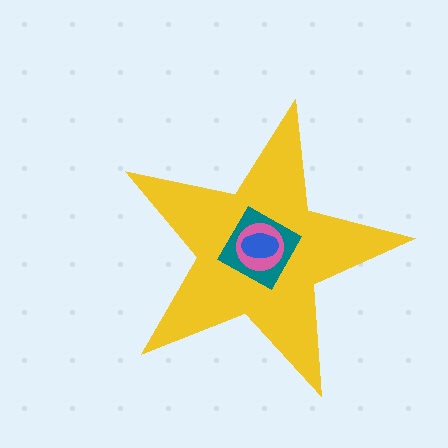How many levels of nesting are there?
4.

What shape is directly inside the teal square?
The pink circle.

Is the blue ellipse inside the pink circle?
Yes.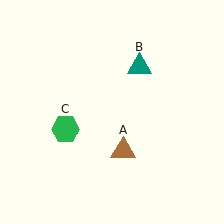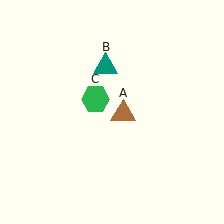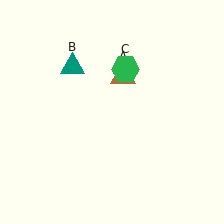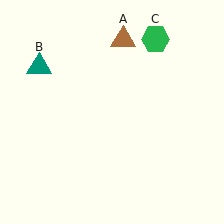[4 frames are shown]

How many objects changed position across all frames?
3 objects changed position: brown triangle (object A), teal triangle (object B), green hexagon (object C).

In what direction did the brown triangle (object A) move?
The brown triangle (object A) moved up.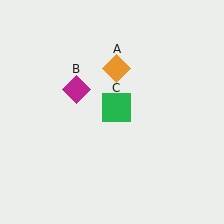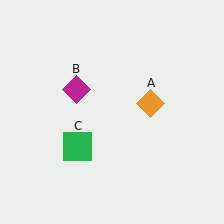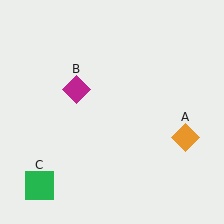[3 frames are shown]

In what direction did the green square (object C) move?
The green square (object C) moved down and to the left.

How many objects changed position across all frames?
2 objects changed position: orange diamond (object A), green square (object C).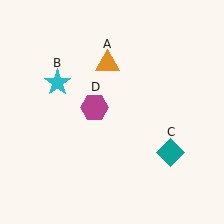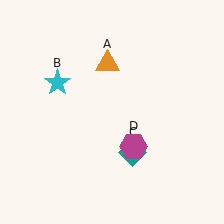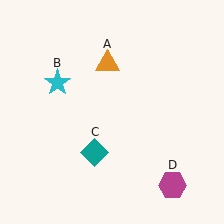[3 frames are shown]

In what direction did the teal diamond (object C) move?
The teal diamond (object C) moved left.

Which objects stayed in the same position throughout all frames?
Orange triangle (object A) and cyan star (object B) remained stationary.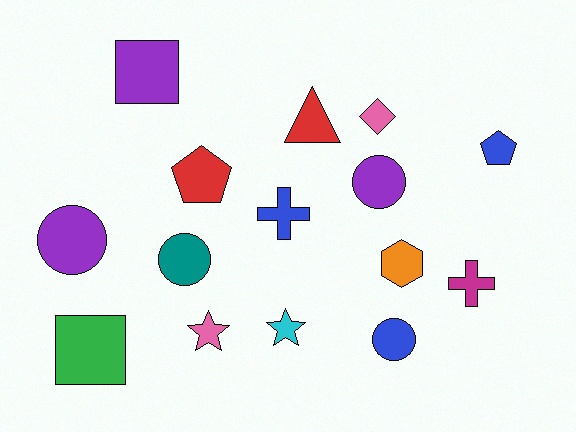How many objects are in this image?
There are 15 objects.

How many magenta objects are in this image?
There is 1 magenta object.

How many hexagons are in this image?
There is 1 hexagon.